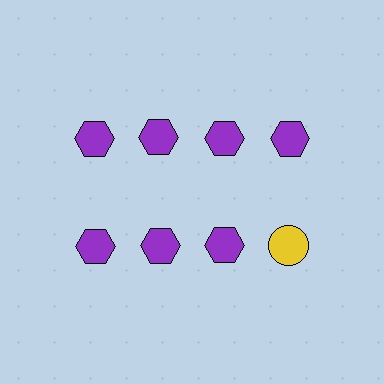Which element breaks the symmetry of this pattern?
The yellow circle in the second row, second from right column breaks the symmetry. All other shapes are purple hexagons.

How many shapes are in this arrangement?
There are 8 shapes arranged in a grid pattern.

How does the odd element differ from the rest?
It differs in both color (yellow instead of purple) and shape (circle instead of hexagon).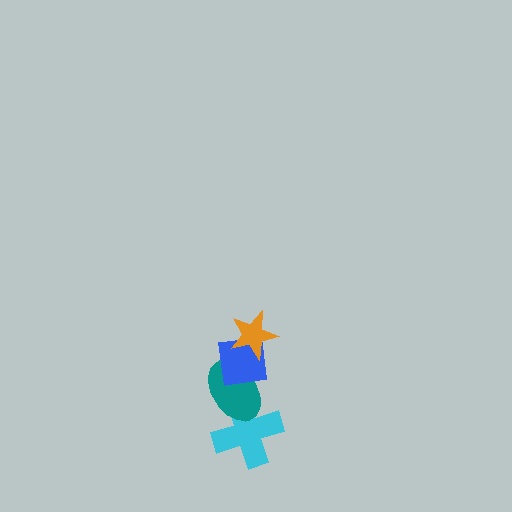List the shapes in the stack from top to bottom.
From top to bottom: the orange star, the blue square, the teal ellipse, the cyan cross.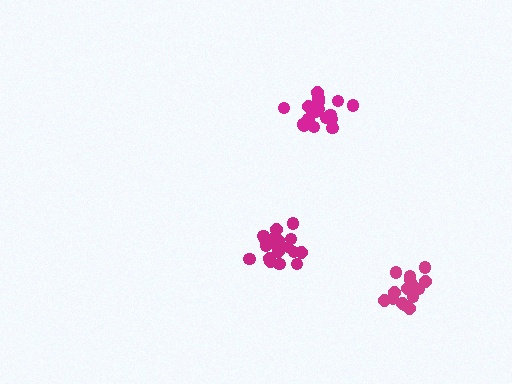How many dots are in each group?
Group 1: 18 dots, Group 2: 17 dots, Group 3: 19 dots (54 total).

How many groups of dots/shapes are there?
There are 3 groups.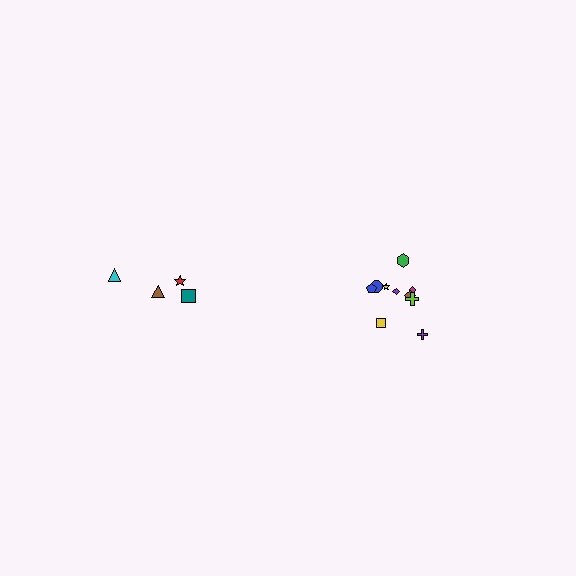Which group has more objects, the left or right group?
The right group.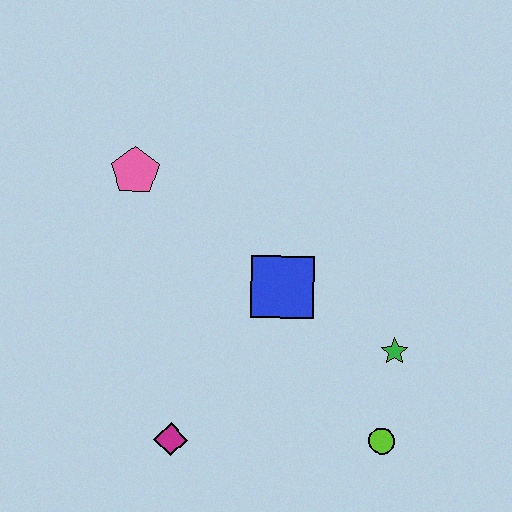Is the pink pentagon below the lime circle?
No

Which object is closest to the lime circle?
The green star is closest to the lime circle.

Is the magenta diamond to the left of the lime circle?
Yes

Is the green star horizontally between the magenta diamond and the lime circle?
No